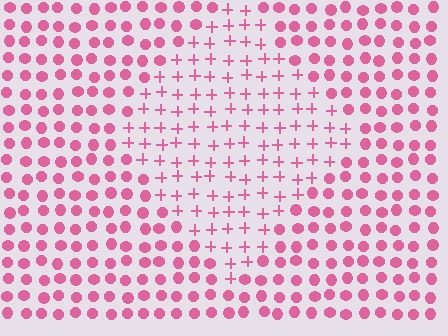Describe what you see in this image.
The image is filled with small pink elements arranged in a uniform grid. A diamond-shaped region contains plus signs, while the surrounding area contains circles. The boundary is defined purely by the change in element shape.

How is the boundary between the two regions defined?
The boundary is defined by a change in element shape: plus signs inside vs. circles outside. All elements share the same color and spacing.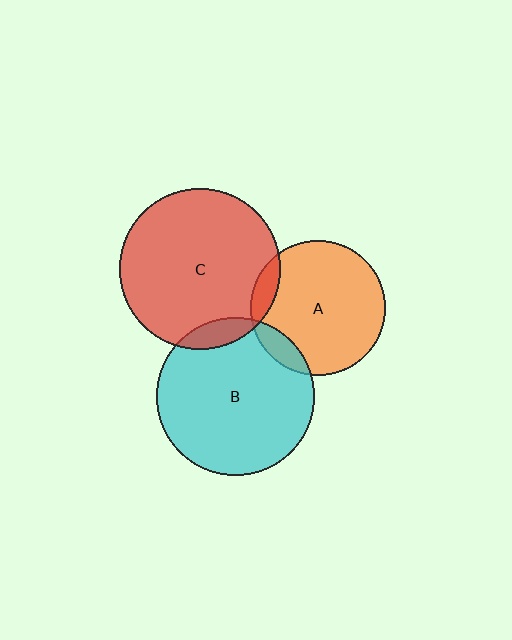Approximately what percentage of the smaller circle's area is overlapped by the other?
Approximately 10%.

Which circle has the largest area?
Circle C (red).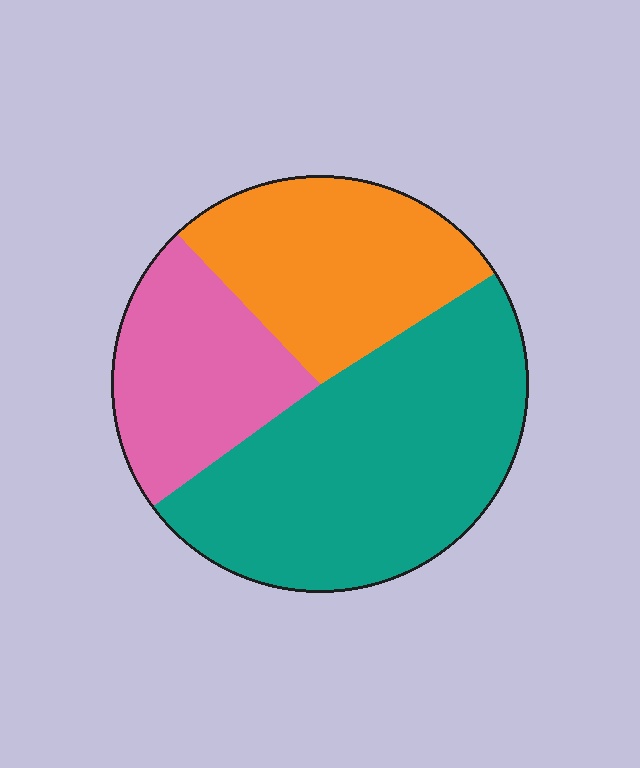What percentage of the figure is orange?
Orange covers 28% of the figure.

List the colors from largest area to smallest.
From largest to smallest: teal, orange, pink.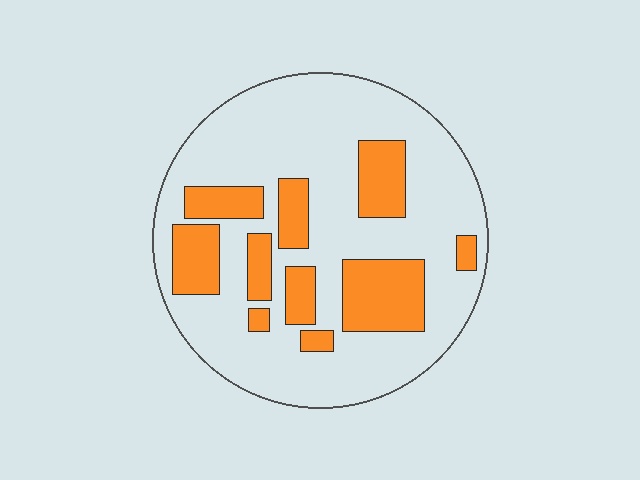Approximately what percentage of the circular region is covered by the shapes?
Approximately 25%.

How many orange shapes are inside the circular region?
10.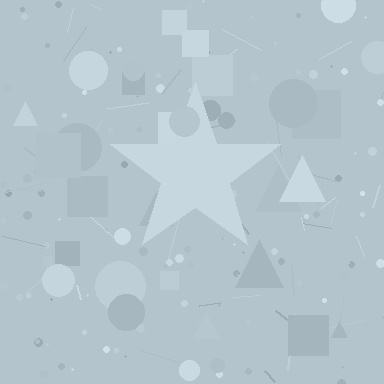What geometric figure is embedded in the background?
A star is embedded in the background.